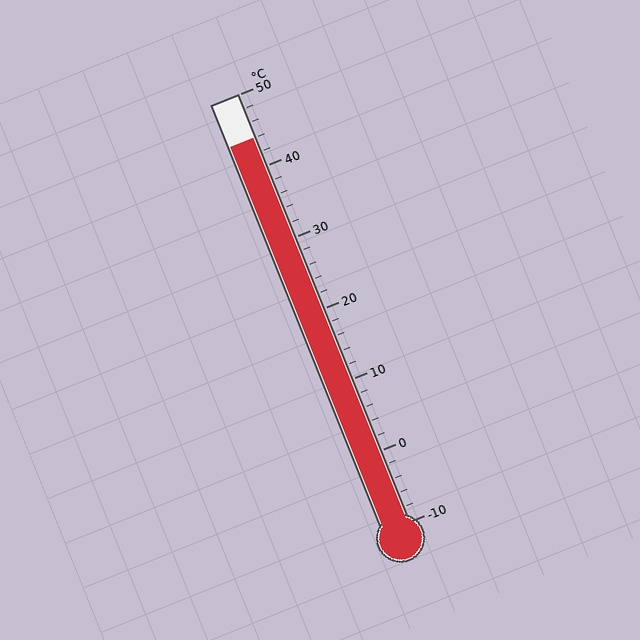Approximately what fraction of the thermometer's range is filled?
The thermometer is filled to approximately 90% of its range.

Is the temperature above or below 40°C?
The temperature is above 40°C.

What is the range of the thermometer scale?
The thermometer scale ranges from -10°C to 50°C.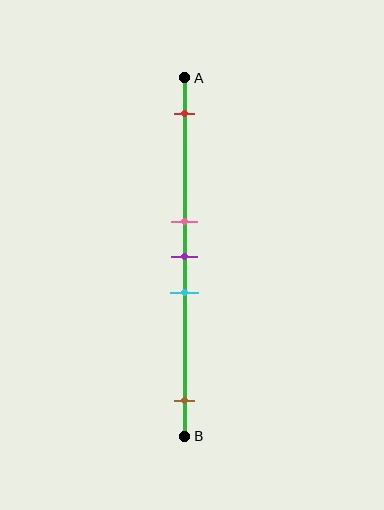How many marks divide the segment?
There are 5 marks dividing the segment.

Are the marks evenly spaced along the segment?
No, the marks are not evenly spaced.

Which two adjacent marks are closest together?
The pink and purple marks are the closest adjacent pair.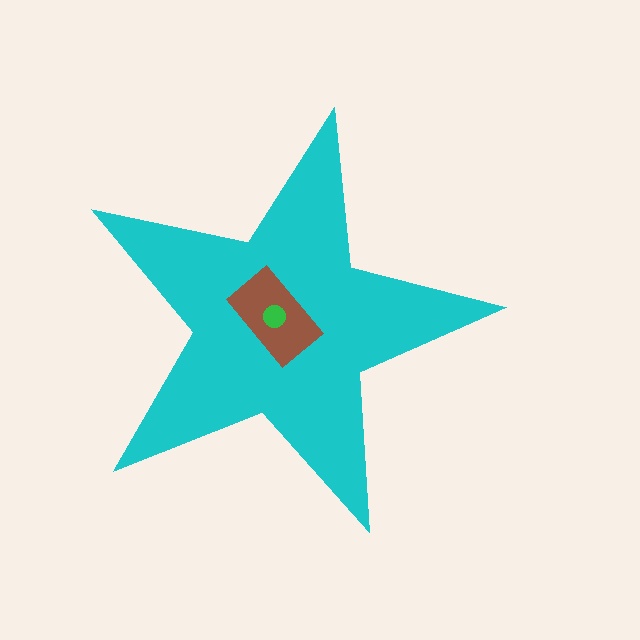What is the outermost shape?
The cyan star.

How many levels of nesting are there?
3.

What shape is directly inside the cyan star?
The brown rectangle.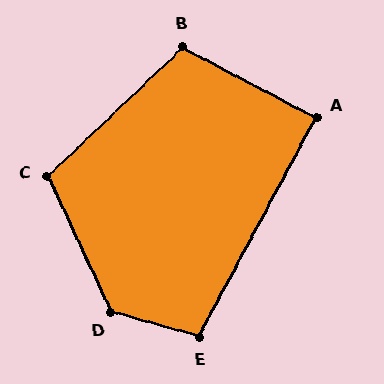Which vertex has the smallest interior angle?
A, at approximately 90 degrees.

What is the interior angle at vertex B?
Approximately 109 degrees (obtuse).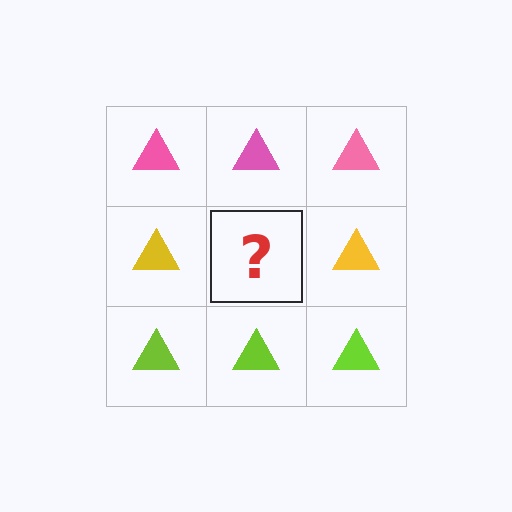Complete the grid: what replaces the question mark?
The question mark should be replaced with a yellow triangle.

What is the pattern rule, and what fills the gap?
The rule is that each row has a consistent color. The gap should be filled with a yellow triangle.